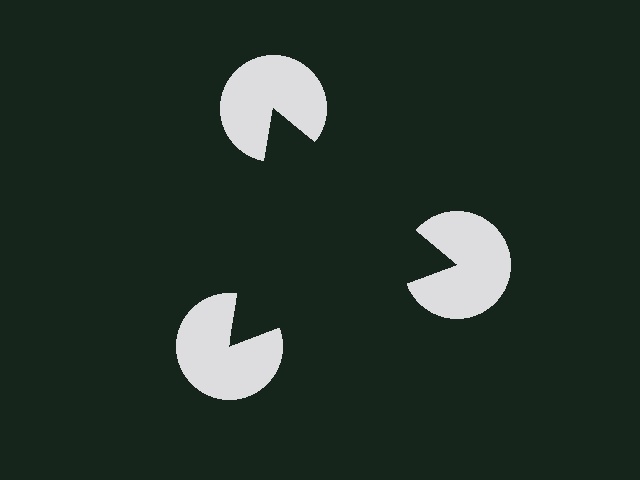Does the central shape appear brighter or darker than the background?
It typically appears slightly darker than the background, even though no actual brightness change is drawn.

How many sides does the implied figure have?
3 sides.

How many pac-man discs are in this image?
There are 3 — one at each vertex of the illusory triangle.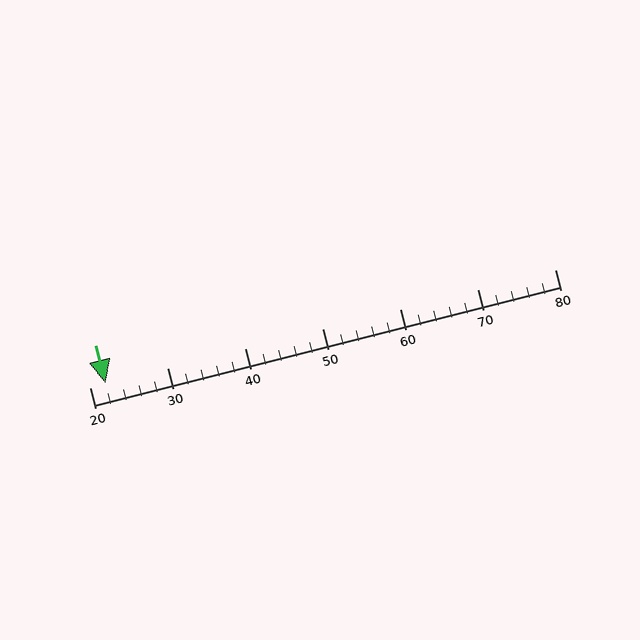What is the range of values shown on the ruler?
The ruler shows values from 20 to 80.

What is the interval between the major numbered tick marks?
The major tick marks are spaced 10 units apart.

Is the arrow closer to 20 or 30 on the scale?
The arrow is closer to 20.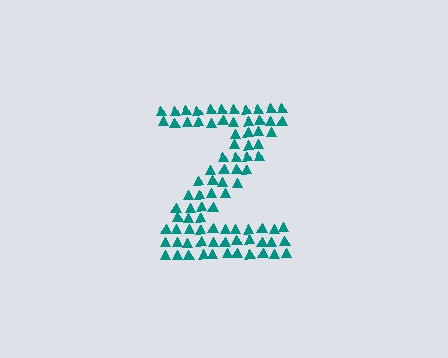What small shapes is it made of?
It is made of small triangles.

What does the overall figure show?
The overall figure shows the letter Z.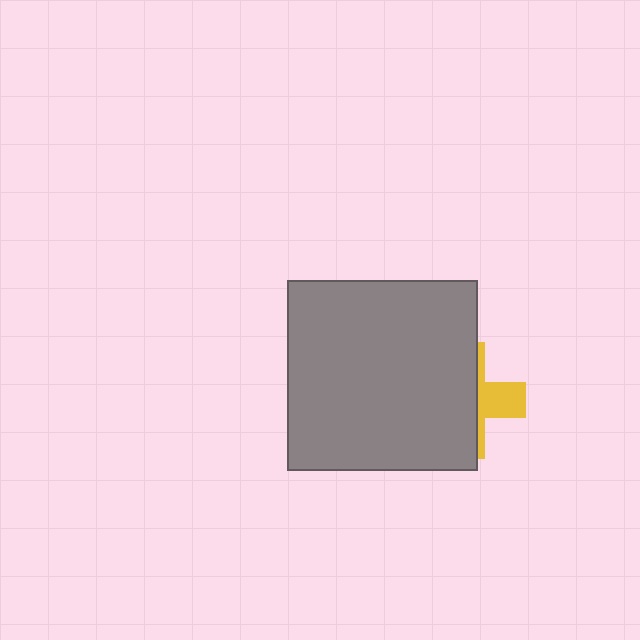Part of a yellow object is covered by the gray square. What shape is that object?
It is a cross.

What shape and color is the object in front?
The object in front is a gray square.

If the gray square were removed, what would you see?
You would see the complete yellow cross.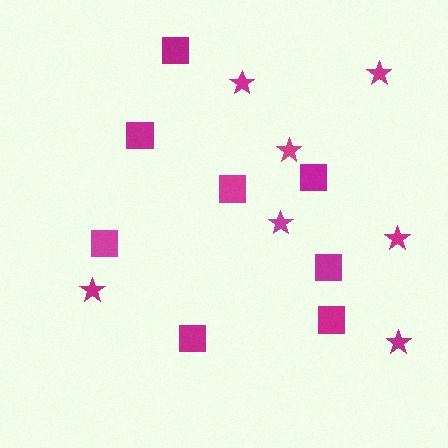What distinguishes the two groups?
There are 2 groups: one group of squares (8) and one group of stars (7).